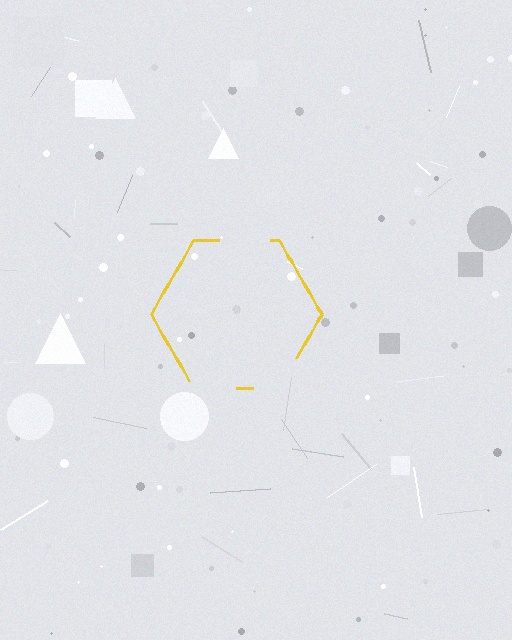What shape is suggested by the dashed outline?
The dashed outline suggests a hexagon.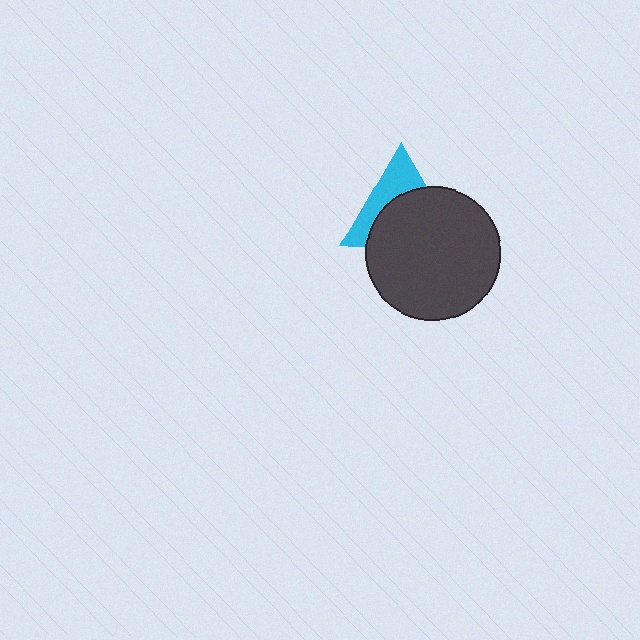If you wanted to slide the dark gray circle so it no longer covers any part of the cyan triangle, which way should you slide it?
Slide it down — that is the most direct way to separate the two shapes.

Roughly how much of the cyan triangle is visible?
A small part of it is visible (roughly 41%).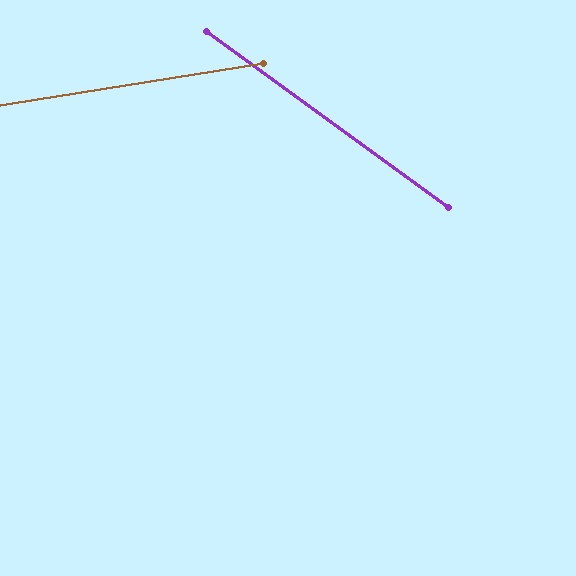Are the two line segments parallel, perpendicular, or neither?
Neither parallel nor perpendicular — they differ by about 45°.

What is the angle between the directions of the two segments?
Approximately 45 degrees.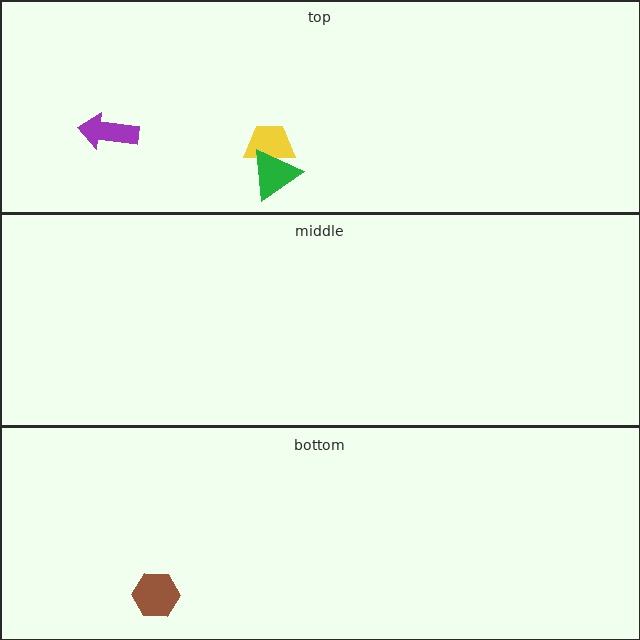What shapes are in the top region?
The yellow trapezoid, the purple arrow, the green triangle.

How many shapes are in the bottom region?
1.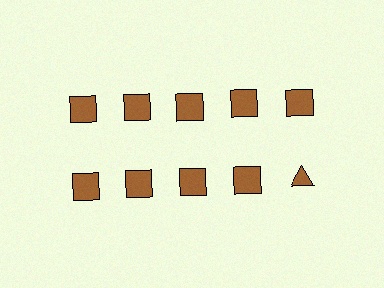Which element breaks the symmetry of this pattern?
The brown triangle in the second row, rightmost column breaks the symmetry. All other shapes are brown squares.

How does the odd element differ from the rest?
It has a different shape: triangle instead of square.